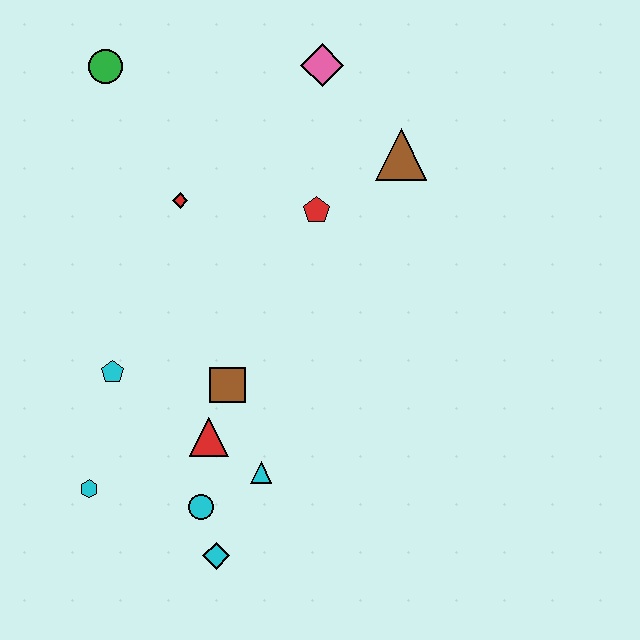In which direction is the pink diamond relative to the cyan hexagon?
The pink diamond is above the cyan hexagon.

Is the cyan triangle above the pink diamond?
No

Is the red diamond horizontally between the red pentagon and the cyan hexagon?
Yes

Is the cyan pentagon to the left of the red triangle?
Yes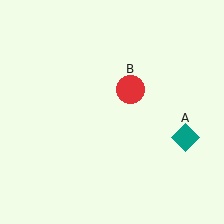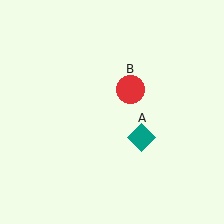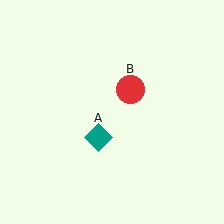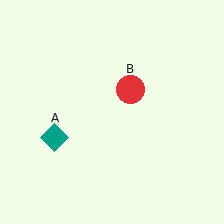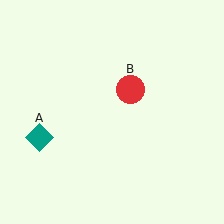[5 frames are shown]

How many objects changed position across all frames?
1 object changed position: teal diamond (object A).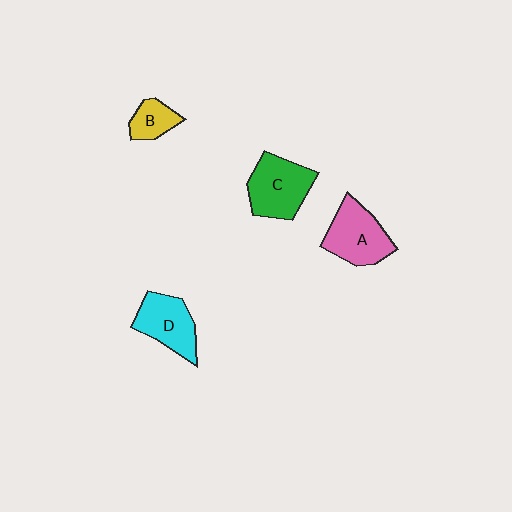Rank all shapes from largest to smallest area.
From largest to smallest: C (green), A (pink), D (cyan), B (yellow).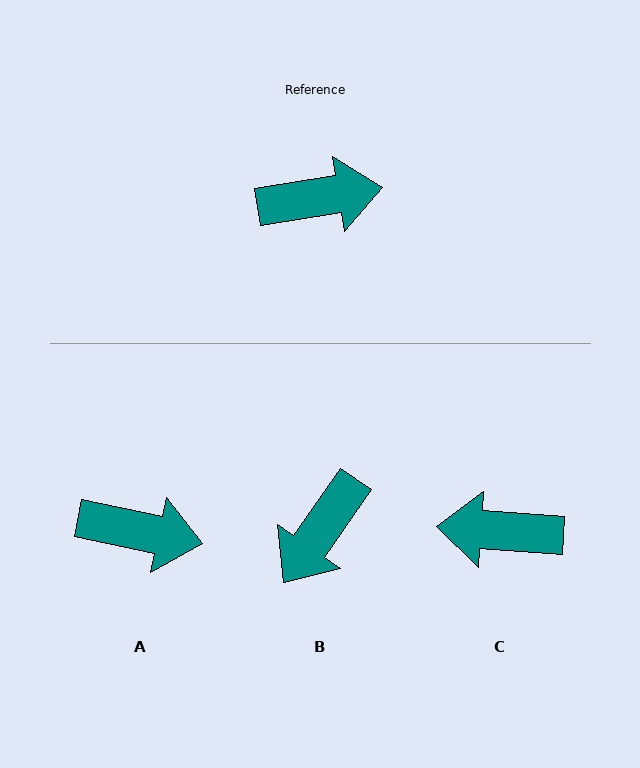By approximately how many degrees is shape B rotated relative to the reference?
Approximately 134 degrees clockwise.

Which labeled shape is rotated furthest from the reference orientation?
C, about 167 degrees away.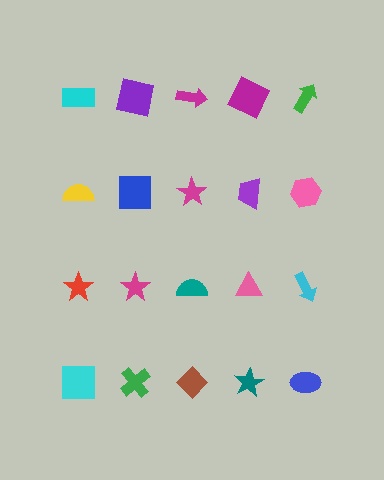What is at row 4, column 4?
A teal star.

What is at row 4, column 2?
A green cross.